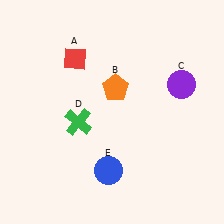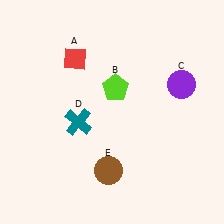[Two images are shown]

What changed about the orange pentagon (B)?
In Image 1, B is orange. In Image 2, it changed to lime.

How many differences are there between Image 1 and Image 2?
There are 3 differences between the two images.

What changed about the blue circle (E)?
In Image 1, E is blue. In Image 2, it changed to brown.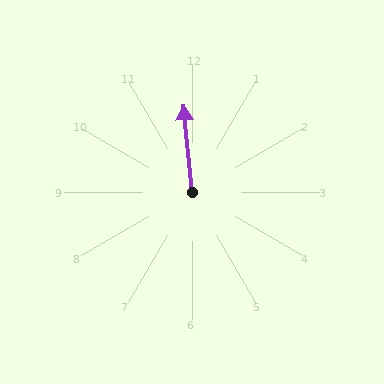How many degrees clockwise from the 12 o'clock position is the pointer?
Approximately 354 degrees.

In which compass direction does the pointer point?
North.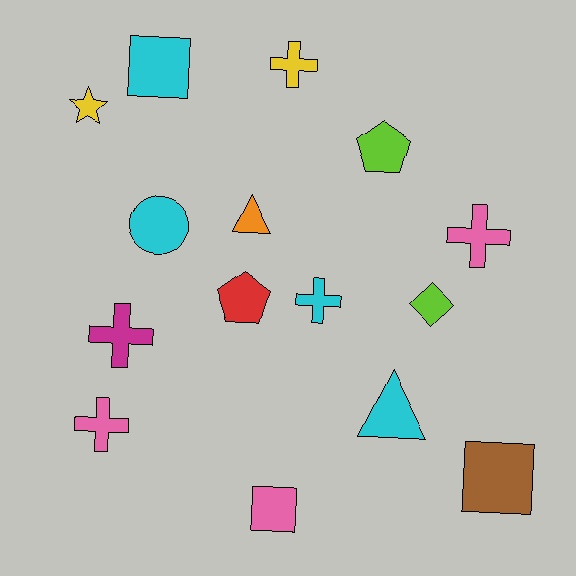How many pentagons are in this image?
There are 2 pentagons.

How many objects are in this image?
There are 15 objects.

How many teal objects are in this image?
There are no teal objects.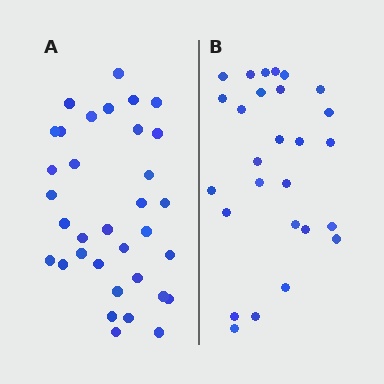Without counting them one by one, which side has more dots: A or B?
Region A (the left region) has more dots.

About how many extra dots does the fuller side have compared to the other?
Region A has roughly 8 or so more dots than region B.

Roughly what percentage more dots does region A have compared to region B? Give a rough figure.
About 25% more.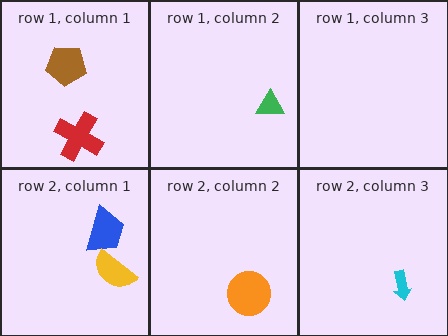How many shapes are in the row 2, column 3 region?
1.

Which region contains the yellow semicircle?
The row 2, column 1 region.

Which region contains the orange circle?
The row 2, column 2 region.